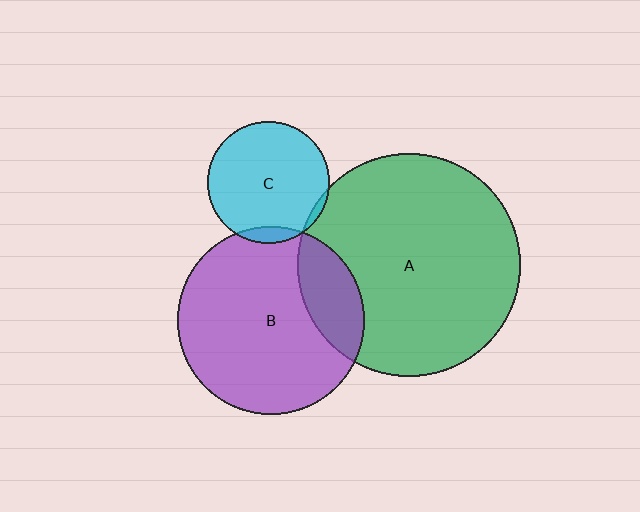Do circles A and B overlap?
Yes.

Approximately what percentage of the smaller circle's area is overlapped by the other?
Approximately 20%.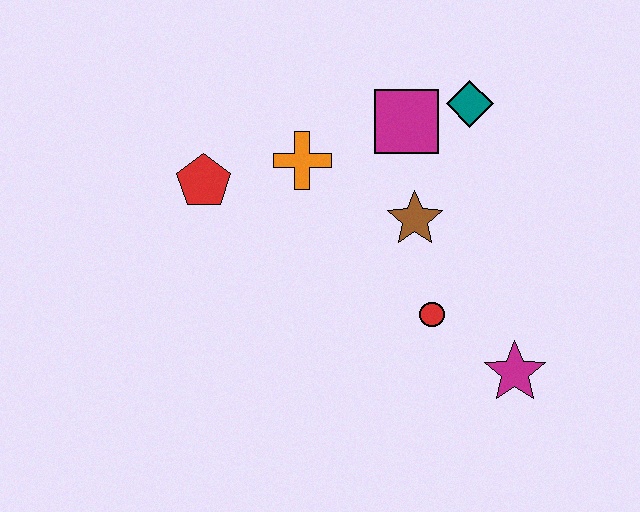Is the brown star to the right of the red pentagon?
Yes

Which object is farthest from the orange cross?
The magenta star is farthest from the orange cross.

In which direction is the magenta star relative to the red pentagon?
The magenta star is to the right of the red pentagon.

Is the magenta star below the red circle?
Yes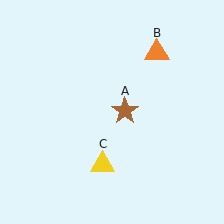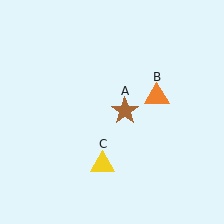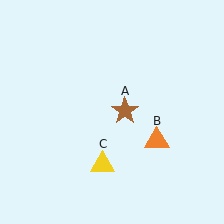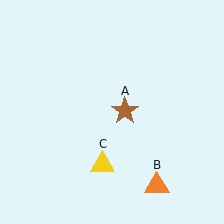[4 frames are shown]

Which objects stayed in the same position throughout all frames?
Brown star (object A) and yellow triangle (object C) remained stationary.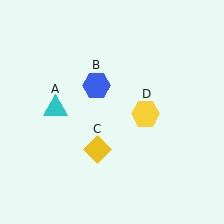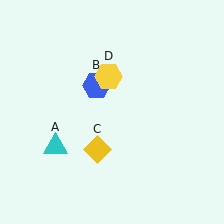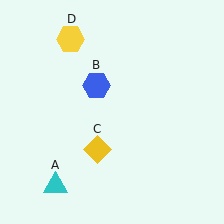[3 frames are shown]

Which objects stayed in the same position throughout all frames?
Blue hexagon (object B) and yellow diamond (object C) remained stationary.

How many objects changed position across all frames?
2 objects changed position: cyan triangle (object A), yellow hexagon (object D).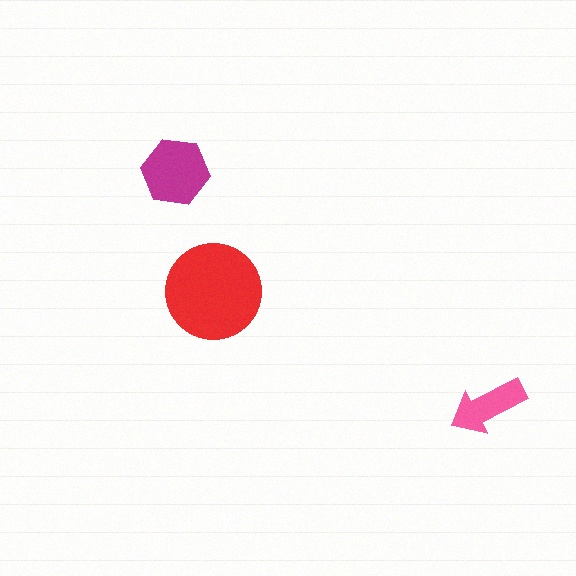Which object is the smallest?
The pink arrow.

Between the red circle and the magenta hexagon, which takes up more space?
The red circle.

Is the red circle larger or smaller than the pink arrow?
Larger.